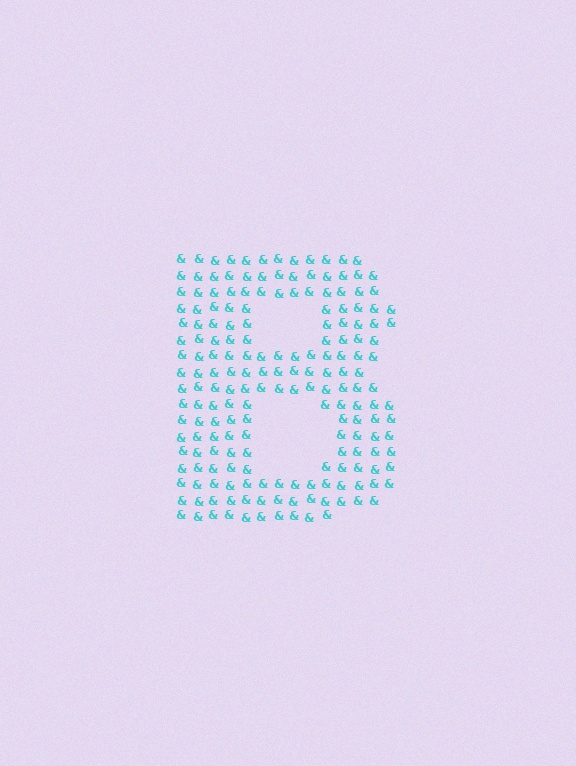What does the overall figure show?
The overall figure shows the letter B.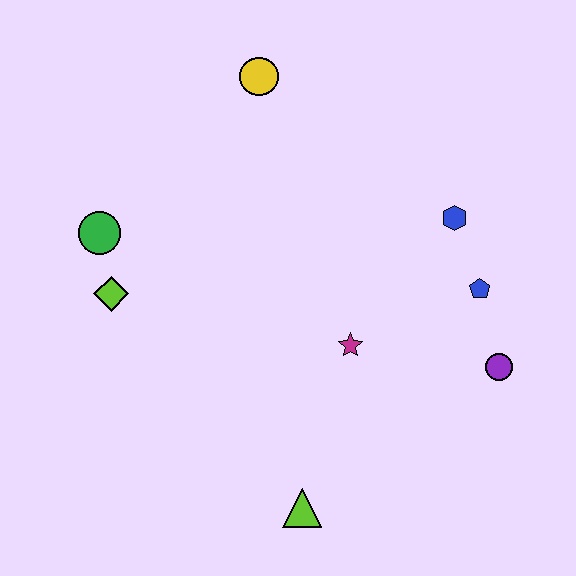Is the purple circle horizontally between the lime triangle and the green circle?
No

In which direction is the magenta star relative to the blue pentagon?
The magenta star is to the left of the blue pentagon.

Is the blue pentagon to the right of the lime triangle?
Yes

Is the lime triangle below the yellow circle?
Yes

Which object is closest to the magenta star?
The blue pentagon is closest to the magenta star.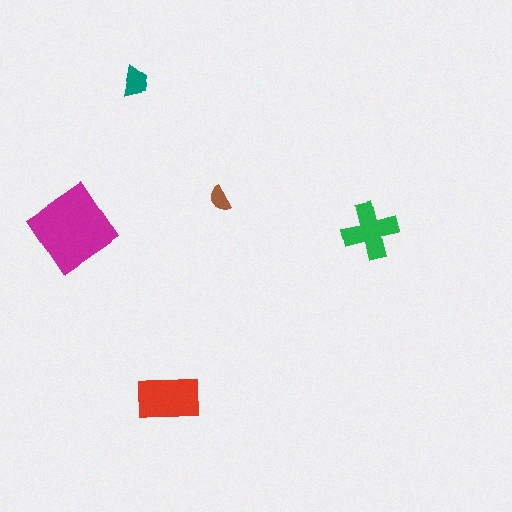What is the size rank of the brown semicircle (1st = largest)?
5th.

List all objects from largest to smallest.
The magenta diamond, the red rectangle, the green cross, the teal trapezoid, the brown semicircle.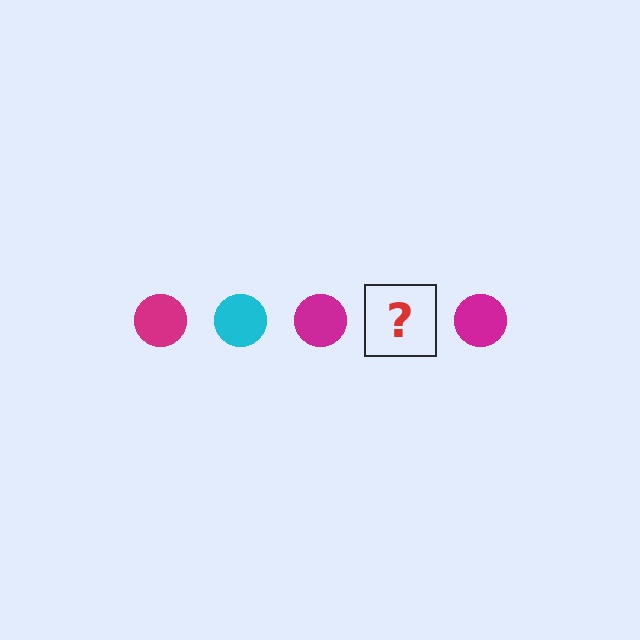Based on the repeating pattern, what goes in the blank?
The blank should be a cyan circle.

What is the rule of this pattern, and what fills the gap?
The rule is that the pattern cycles through magenta, cyan circles. The gap should be filled with a cyan circle.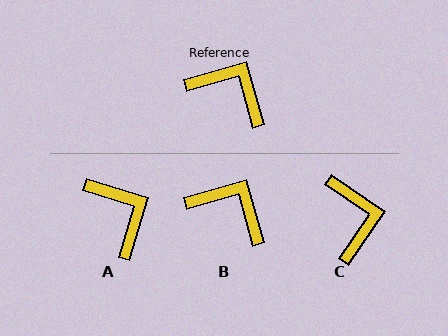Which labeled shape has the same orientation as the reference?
B.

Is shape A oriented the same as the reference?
No, it is off by about 32 degrees.